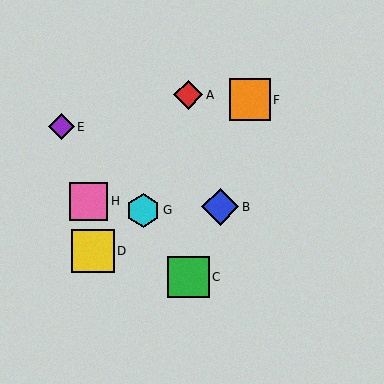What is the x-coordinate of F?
Object F is at x≈250.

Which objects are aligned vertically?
Objects A, C are aligned vertically.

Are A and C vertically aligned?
Yes, both are at x≈188.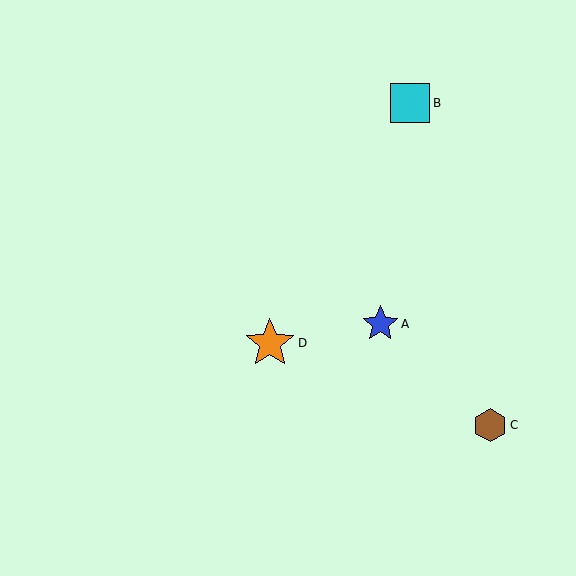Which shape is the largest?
The orange star (labeled D) is the largest.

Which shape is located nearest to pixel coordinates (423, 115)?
The cyan square (labeled B) at (410, 103) is nearest to that location.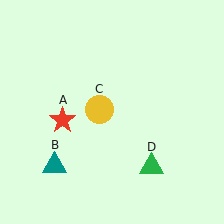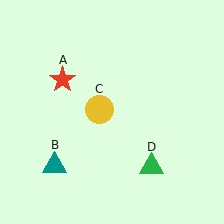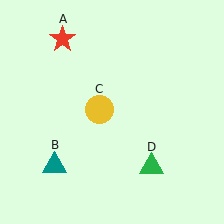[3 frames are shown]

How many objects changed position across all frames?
1 object changed position: red star (object A).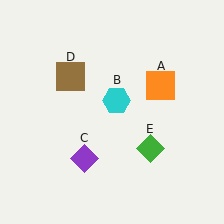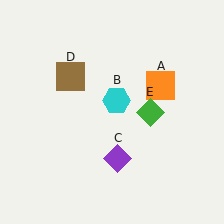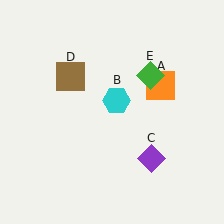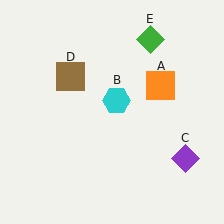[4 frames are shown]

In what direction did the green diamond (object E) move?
The green diamond (object E) moved up.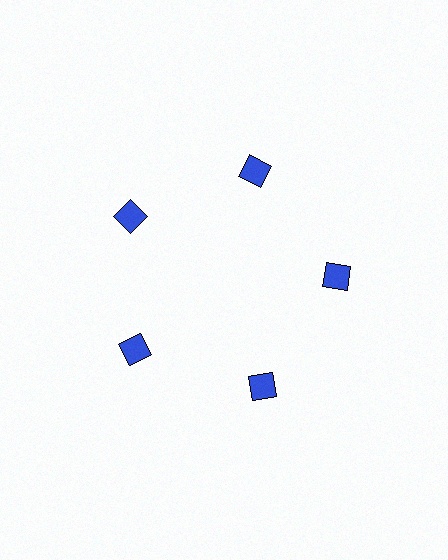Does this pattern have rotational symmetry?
Yes, this pattern has 5-fold rotational symmetry. It looks the same after rotating 72 degrees around the center.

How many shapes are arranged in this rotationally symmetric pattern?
There are 5 shapes, arranged in 5 groups of 1.